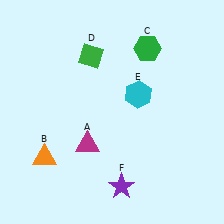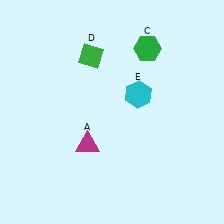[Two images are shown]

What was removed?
The orange triangle (B), the purple star (F) were removed in Image 2.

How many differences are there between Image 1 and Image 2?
There are 2 differences between the two images.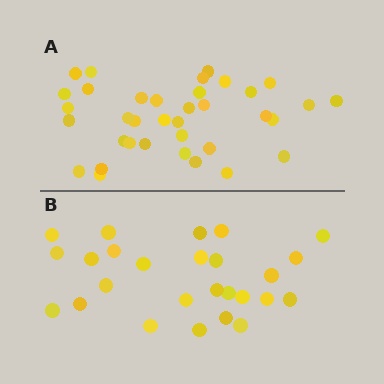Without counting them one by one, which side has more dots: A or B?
Region A (the top region) has more dots.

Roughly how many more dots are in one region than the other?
Region A has roughly 10 or so more dots than region B.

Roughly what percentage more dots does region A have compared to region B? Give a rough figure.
About 40% more.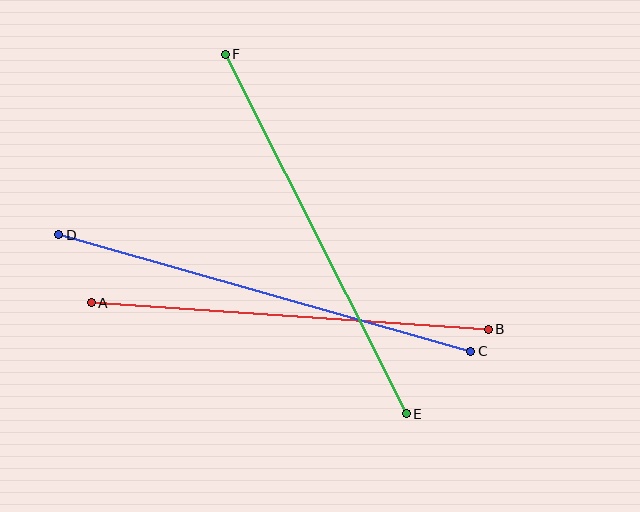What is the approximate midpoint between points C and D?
The midpoint is at approximately (265, 293) pixels.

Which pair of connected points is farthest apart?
Points C and D are farthest apart.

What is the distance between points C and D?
The distance is approximately 428 pixels.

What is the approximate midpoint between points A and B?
The midpoint is at approximately (290, 316) pixels.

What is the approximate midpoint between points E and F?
The midpoint is at approximately (316, 234) pixels.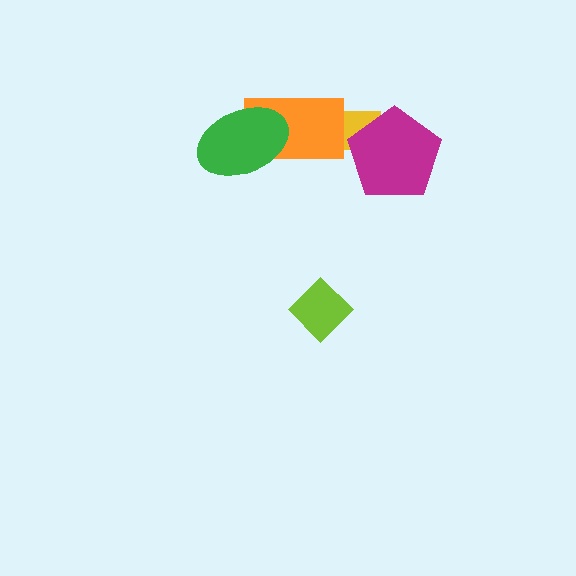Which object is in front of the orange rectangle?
The green ellipse is in front of the orange rectangle.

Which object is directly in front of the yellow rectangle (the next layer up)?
The magenta pentagon is directly in front of the yellow rectangle.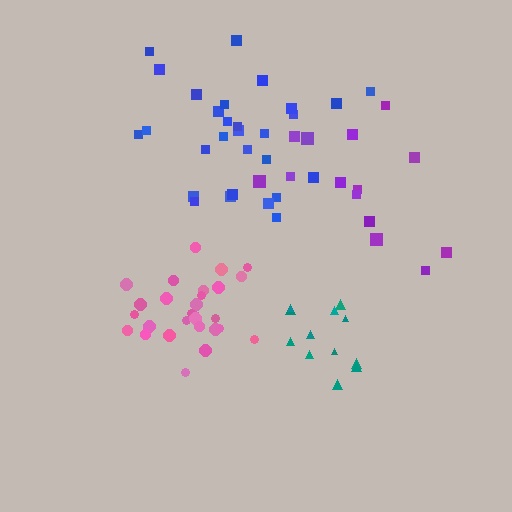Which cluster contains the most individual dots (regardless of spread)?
Blue (29).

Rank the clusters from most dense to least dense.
pink, blue, teal, purple.